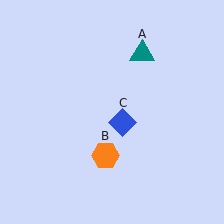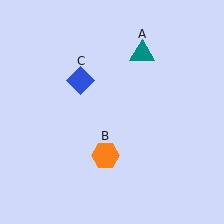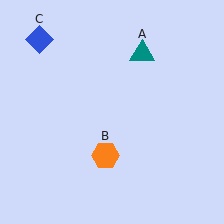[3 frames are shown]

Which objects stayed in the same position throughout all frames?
Teal triangle (object A) and orange hexagon (object B) remained stationary.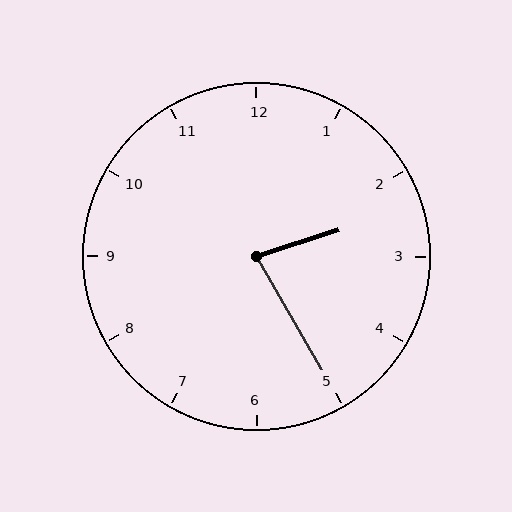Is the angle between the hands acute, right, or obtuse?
It is acute.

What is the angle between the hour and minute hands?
Approximately 78 degrees.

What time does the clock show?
2:25.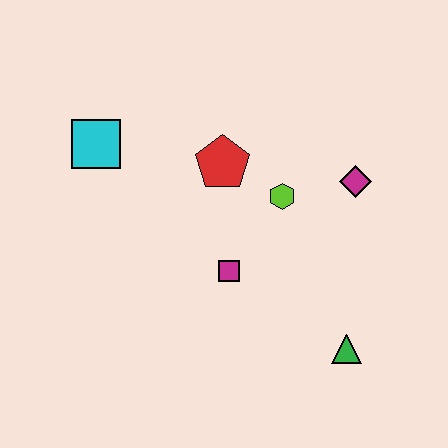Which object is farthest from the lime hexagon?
The cyan square is farthest from the lime hexagon.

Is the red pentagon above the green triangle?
Yes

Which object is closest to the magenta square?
The lime hexagon is closest to the magenta square.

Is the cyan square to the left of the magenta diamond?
Yes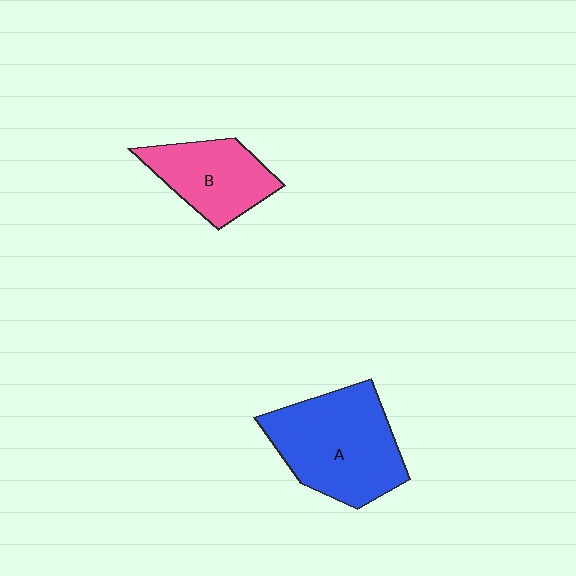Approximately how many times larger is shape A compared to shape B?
Approximately 1.5 times.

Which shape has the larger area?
Shape A (blue).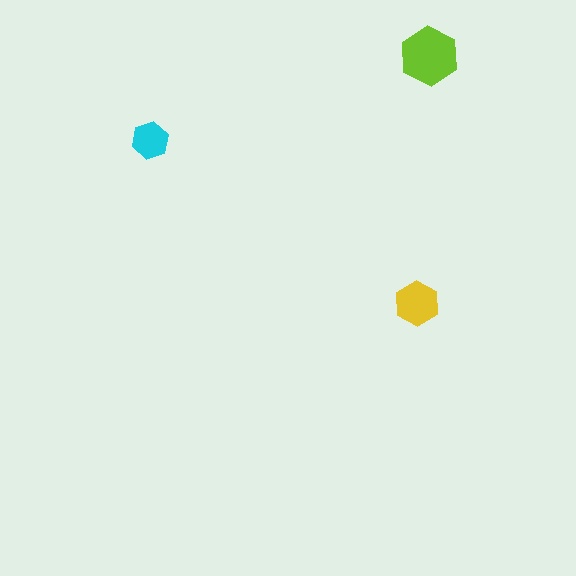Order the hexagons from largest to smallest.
the lime one, the yellow one, the cyan one.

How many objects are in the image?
There are 3 objects in the image.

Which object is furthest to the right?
The lime hexagon is rightmost.